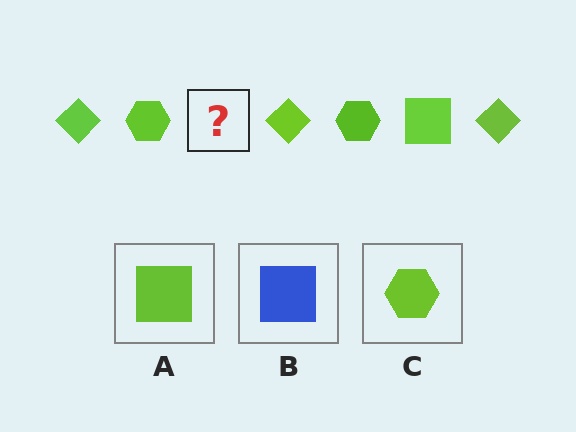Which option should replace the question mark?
Option A.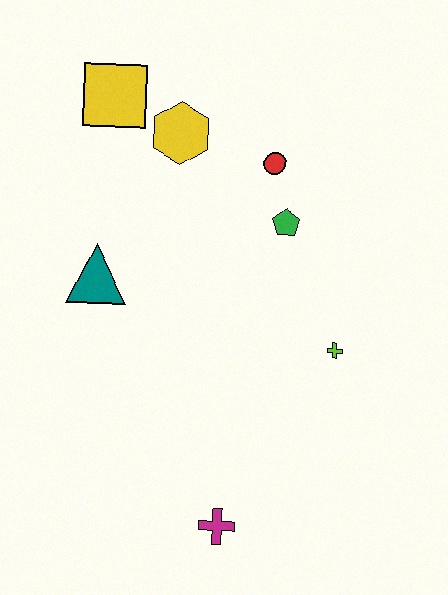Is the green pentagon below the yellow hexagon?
Yes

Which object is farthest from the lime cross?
The yellow square is farthest from the lime cross.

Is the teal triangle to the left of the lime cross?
Yes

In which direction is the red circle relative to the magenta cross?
The red circle is above the magenta cross.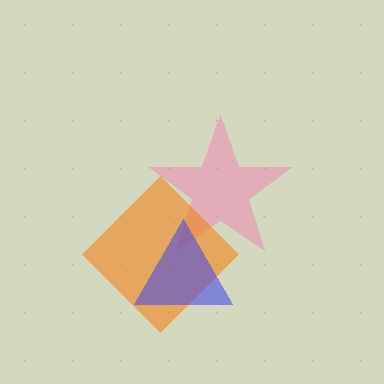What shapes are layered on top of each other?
The layered shapes are: a pink star, an orange diamond, a blue triangle.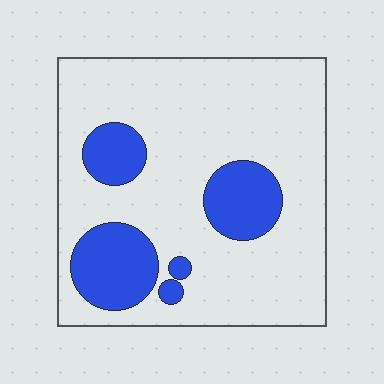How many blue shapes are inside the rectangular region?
5.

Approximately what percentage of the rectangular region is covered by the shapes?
Approximately 20%.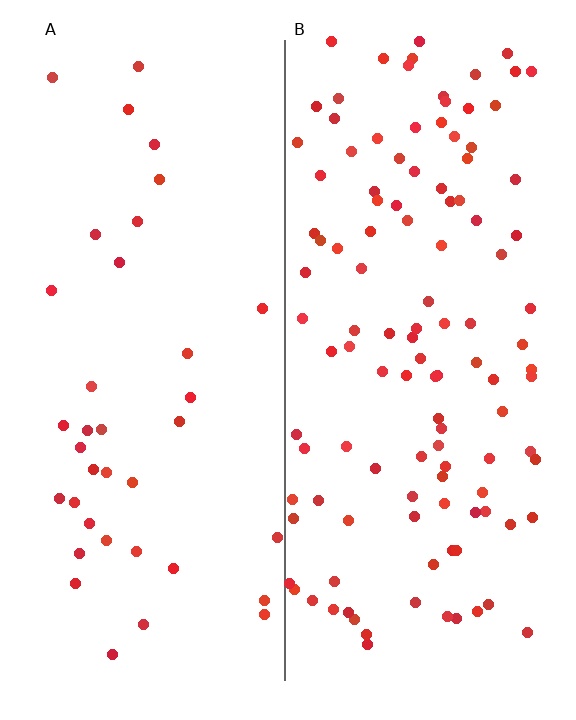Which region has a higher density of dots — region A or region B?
B (the right).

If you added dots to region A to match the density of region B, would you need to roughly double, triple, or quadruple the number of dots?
Approximately triple.